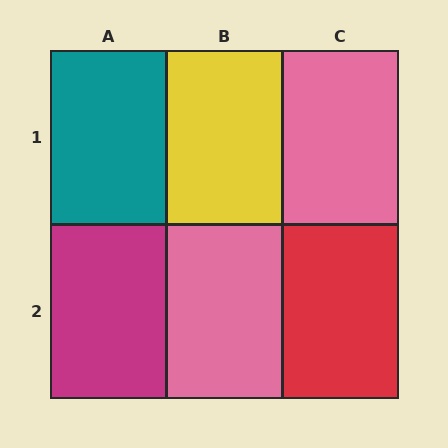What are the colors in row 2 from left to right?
Magenta, pink, red.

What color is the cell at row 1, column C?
Pink.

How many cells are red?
1 cell is red.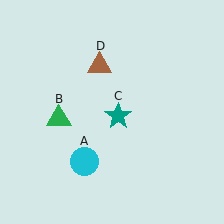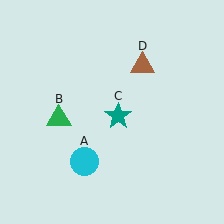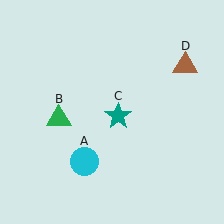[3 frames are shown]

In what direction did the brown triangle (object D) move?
The brown triangle (object D) moved right.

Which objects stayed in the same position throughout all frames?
Cyan circle (object A) and green triangle (object B) and teal star (object C) remained stationary.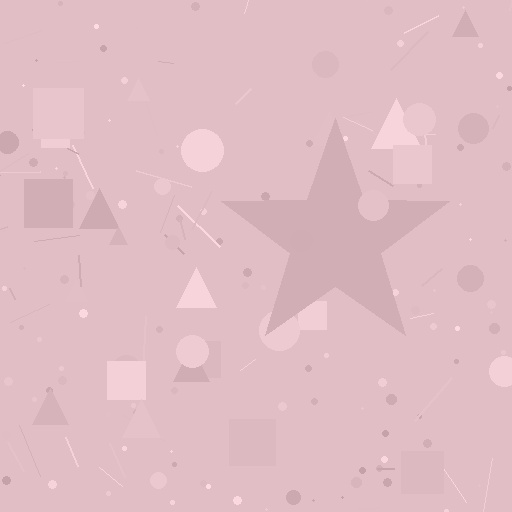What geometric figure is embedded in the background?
A star is embedded in the background.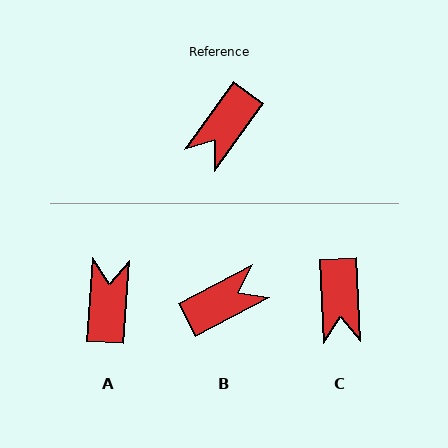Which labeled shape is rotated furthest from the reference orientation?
B, about 154 degrees away.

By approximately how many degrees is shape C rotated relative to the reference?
Approximately 38 degrees counter-clockwise.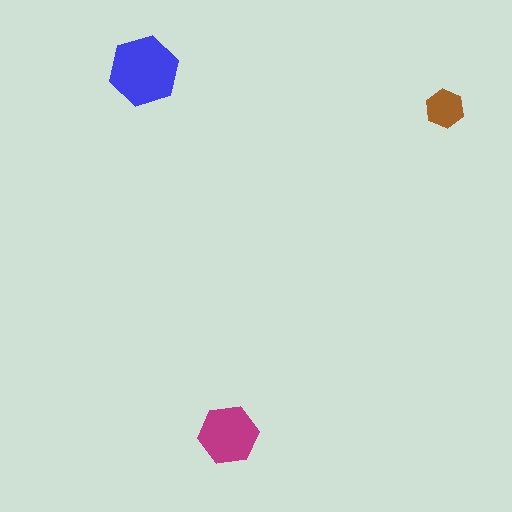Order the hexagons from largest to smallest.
the blue one, the magenta one, the brown one.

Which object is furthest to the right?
The brown hexagon is rightmost.